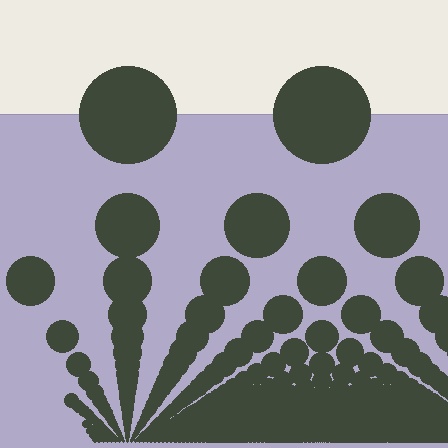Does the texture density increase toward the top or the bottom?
Density increases toward the bottom.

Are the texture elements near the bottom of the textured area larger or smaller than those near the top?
Smaller. The gradient is inverted — elements near the bottom are smaller and denser.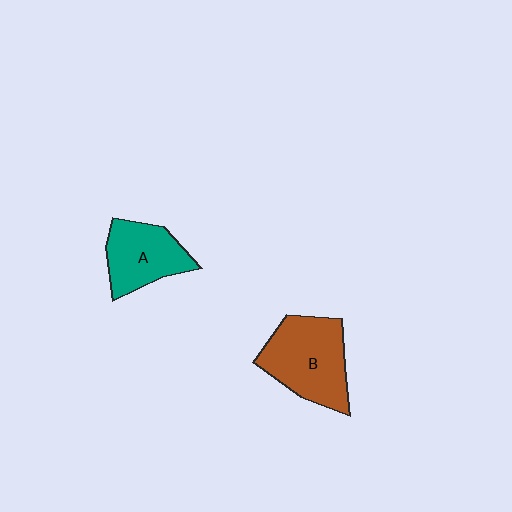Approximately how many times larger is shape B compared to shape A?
Approximately 1.3 times.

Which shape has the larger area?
Shape B (brown).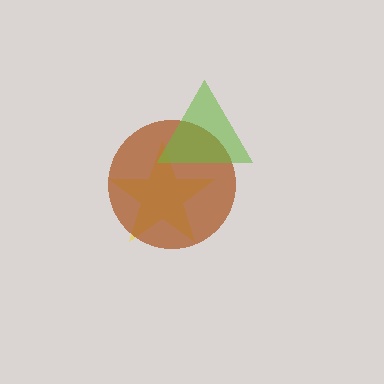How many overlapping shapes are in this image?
There are 3 overlapping shapes in the image.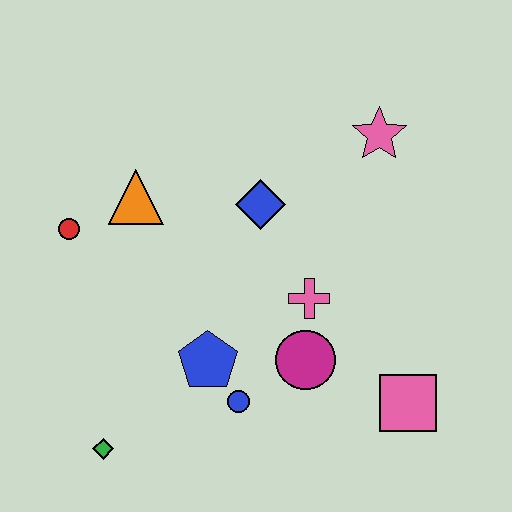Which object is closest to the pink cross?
The magenta circle is closest to the pink cross.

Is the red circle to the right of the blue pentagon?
No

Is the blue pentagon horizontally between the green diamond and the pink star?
Yes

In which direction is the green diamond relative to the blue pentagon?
The green diamond is to the left of the blue pentagon.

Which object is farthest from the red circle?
The pink square is farthest from the red circle.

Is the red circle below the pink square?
No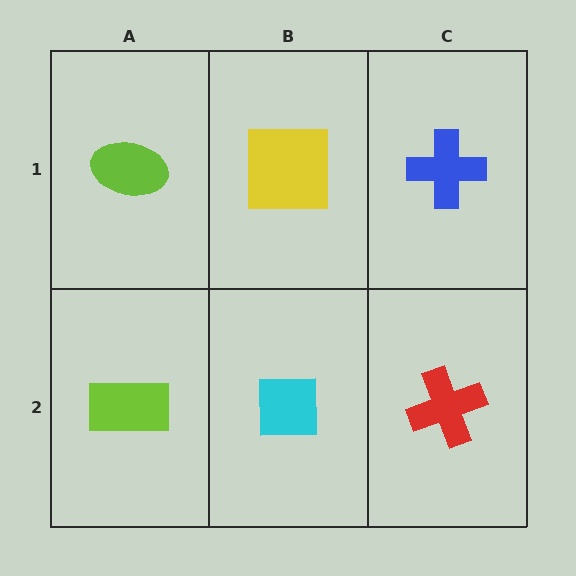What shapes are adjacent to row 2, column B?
A yellow square (row 1, column B), a lime rectangle (row 2, column A), a red cross (row 2, column C).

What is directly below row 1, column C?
A red cross.